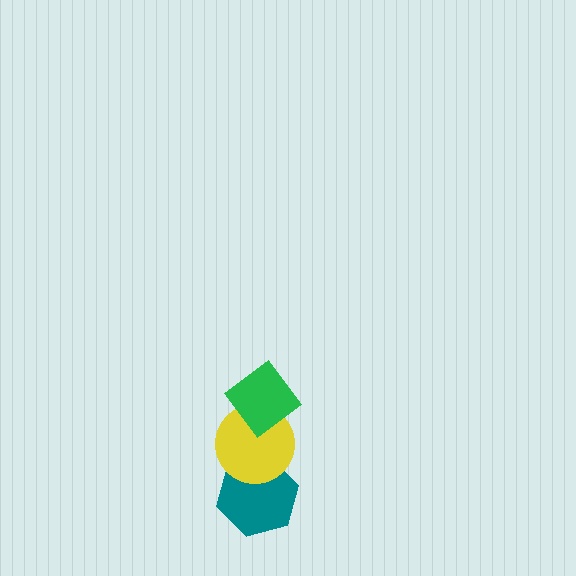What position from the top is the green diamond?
The green diamond is 1st from the top.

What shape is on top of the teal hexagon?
The yellow circle is on top of the teal hexagon.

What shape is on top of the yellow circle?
The green diamond is on top of the yellow circle.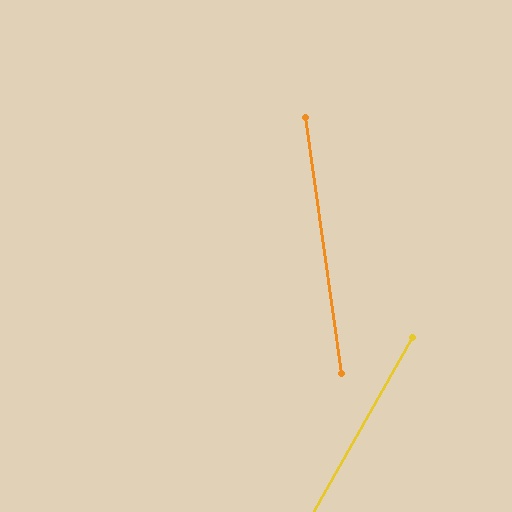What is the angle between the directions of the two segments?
Approximately 37 degrees.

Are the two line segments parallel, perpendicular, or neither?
Neither parallel nor perpendicular — they differ by about 37°.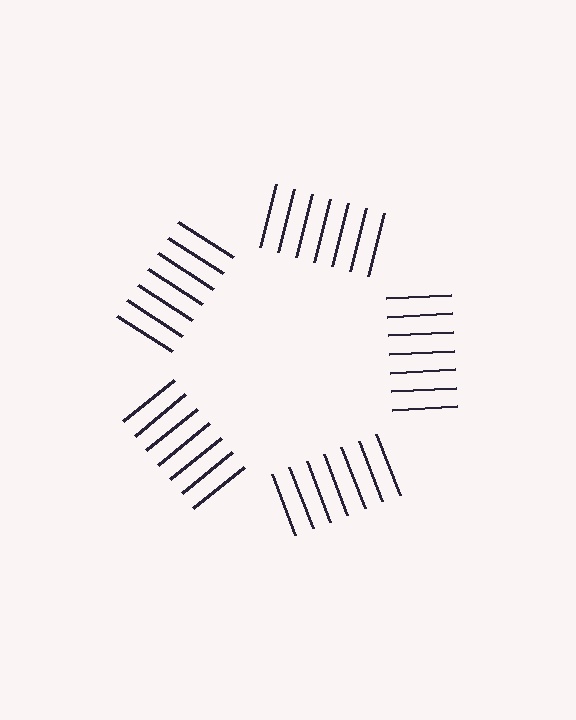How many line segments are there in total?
35 — 7 along each of the 5 edges.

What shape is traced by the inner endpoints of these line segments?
An illusory pentagon — the line segments terminate on its edges but no continuous stroke is drawn.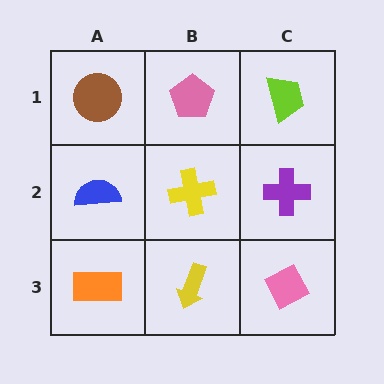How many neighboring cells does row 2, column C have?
3.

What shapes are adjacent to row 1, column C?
A purple cross (row 2, column C), a pink pentagon (row 1, column B).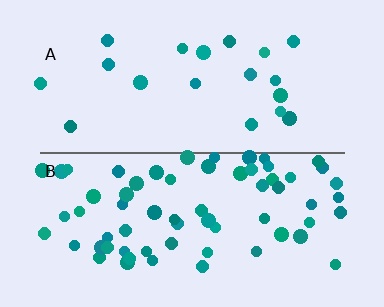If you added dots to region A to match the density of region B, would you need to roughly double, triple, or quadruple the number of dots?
Approximately triple.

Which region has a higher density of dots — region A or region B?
B (the bottom).